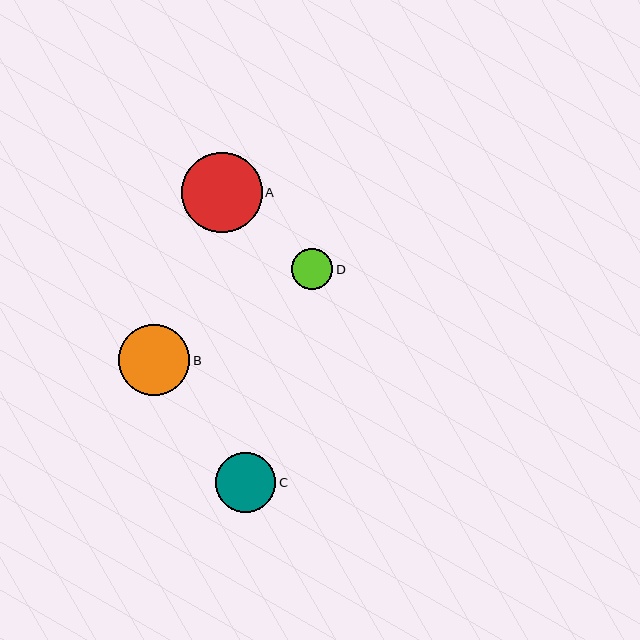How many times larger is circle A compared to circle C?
Circle A is approximately 1.4 times the size of circle C.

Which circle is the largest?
Circle A is the largest with a size of approximately 81 pixels.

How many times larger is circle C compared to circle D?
Circle C is approximately 1.5 times the size of circle D.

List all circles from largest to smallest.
From largest to smallest: A, B, C, D.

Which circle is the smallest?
Circle D is the smallest with a size of approximately 41 pixels.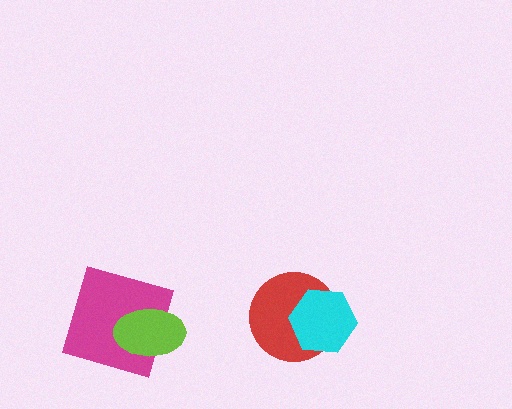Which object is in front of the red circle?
The cyan hexagon is in front of the red circle.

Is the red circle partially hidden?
Yes, it is partially covered by another shape.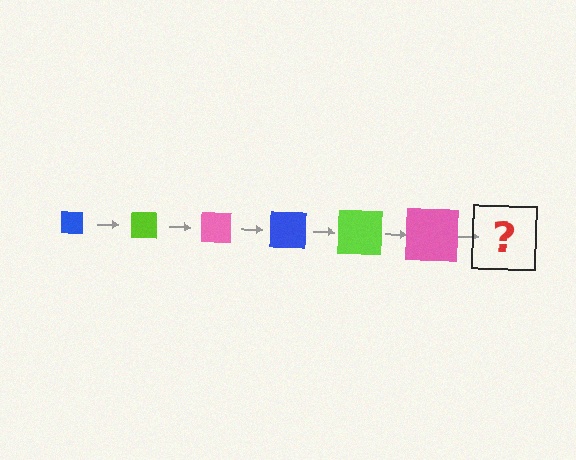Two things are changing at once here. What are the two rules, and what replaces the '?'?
The two rules are that the square grows larger each step and the color cycles through blue, lime, and pink. The '?' should be a blue square, larger than the previous one.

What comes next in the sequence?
The next element should be a blue square, larger than the previous one.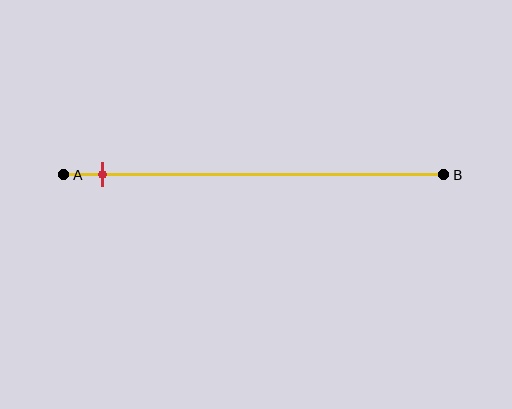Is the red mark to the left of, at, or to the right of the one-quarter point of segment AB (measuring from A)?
The red mark is to the left of the one-quarter point of segment AB.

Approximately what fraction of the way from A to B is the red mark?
The red mark is approximately 10% of the way from A to B.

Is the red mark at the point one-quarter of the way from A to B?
No, the mark is at about 10% from A, not at the 25% one-quarter point.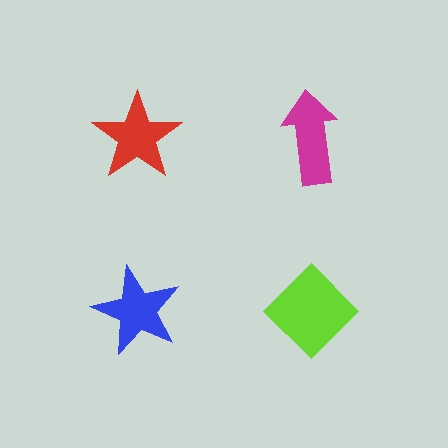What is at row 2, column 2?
A lime diamond.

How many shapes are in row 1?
2 shapes.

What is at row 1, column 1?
A red star.